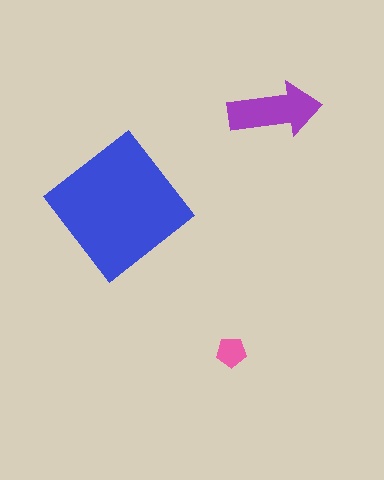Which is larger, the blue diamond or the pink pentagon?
The blue diamond.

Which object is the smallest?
The pink pentagon.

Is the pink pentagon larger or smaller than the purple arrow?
Smaller.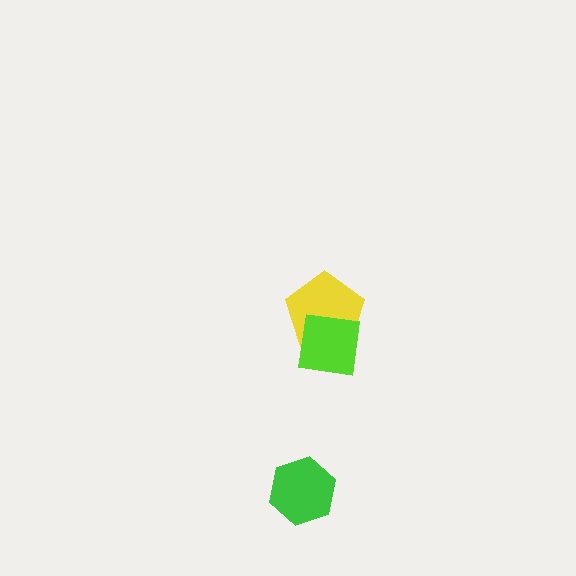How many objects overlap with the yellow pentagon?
1 object overlaps with the yellow pentagon.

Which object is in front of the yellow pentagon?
The lime square is in front of the yellow pentagon.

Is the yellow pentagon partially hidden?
Yes, it is partially covered by another shape.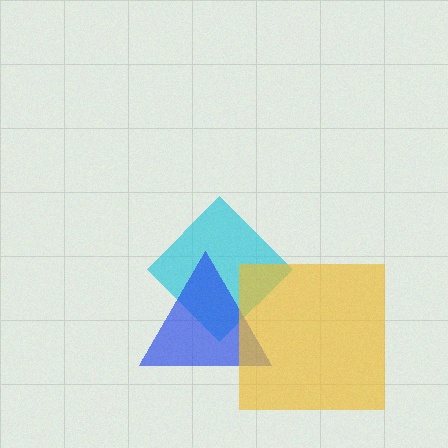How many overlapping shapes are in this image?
There are 3 overlapping shapes in the image.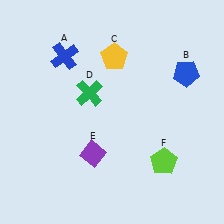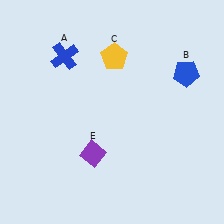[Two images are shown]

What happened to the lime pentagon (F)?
The lime pentagon (F) was removed in Image 2. It was in the bottom-right area of Image 1.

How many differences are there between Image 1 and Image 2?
There are 2 differences between the two images.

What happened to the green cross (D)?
The green cross (D) was removed in Image 2. It was in the top-left area of Image 1.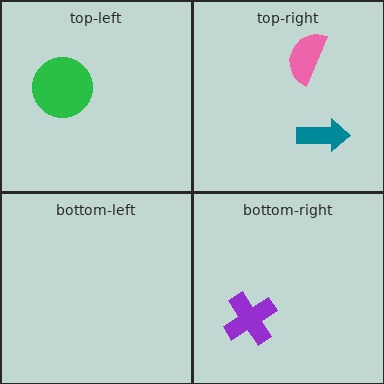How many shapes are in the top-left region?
1.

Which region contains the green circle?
The top-left region.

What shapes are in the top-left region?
The green circle.